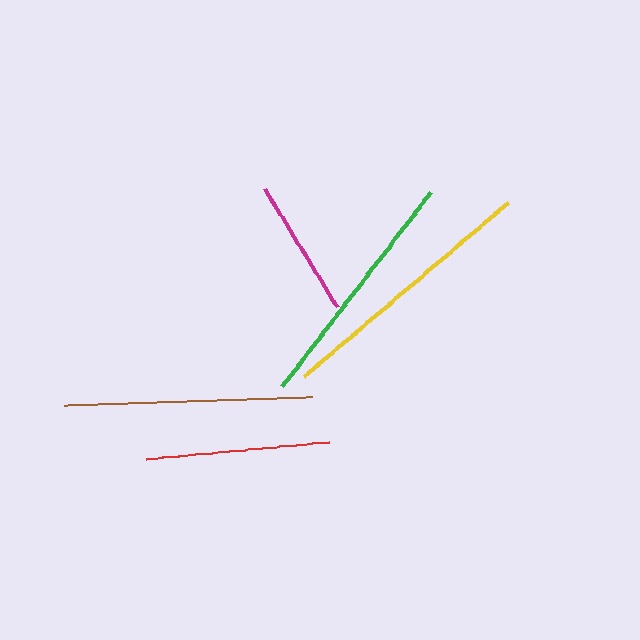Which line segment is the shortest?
The magenta line is the shortest at approximately 140 pixels.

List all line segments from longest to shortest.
From longest to shortest: yellow, brown, green, red, magenta.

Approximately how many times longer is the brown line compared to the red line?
The brown line is approximately 1.4 times the length of the red line.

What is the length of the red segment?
The red segment is approximately 184 pixels long.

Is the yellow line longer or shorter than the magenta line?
The yellow line is longer than the magenta line.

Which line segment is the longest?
The yellow line is the longest at approximately 268 pixels.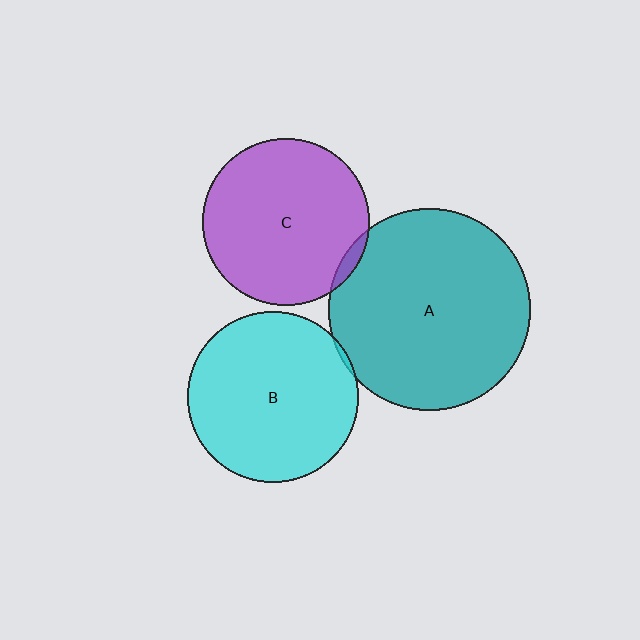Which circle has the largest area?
Circle A (teal).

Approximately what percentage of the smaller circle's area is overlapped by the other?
Approximately 5%.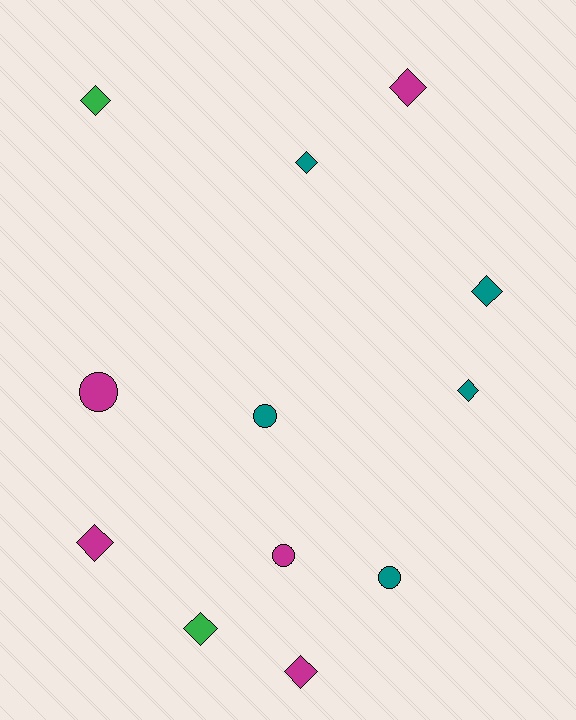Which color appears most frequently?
Teal, with 5 objects.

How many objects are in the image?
There are 12 objects.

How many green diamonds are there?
There are 2 green diamonds.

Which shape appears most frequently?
Diamond, with 8 objects.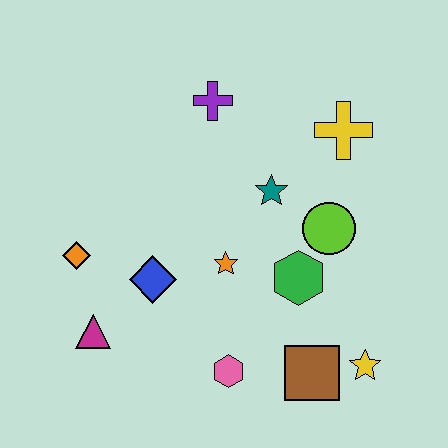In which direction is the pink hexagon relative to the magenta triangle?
The pink hexagon is to the right of the magenta triangle.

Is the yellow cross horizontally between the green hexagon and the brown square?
No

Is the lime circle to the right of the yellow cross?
No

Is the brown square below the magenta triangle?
Yes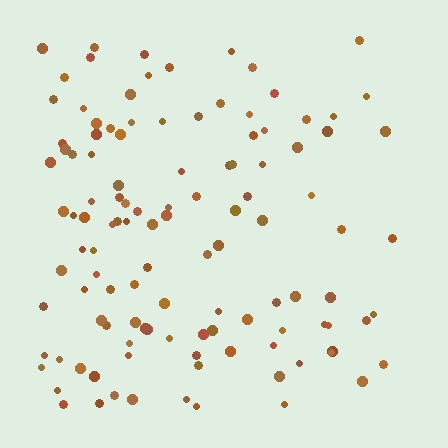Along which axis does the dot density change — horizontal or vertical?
Horizontal.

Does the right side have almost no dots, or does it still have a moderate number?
Still a moderate number, just noticeably fewer than the left.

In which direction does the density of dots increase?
From right to left, with the left side densest.